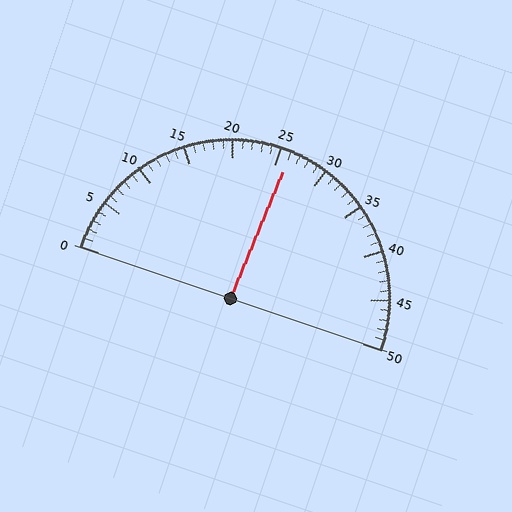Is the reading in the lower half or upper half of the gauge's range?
The reading is in the upper half of the range (0 to 50).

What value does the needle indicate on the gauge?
The needle indicates approximately 26.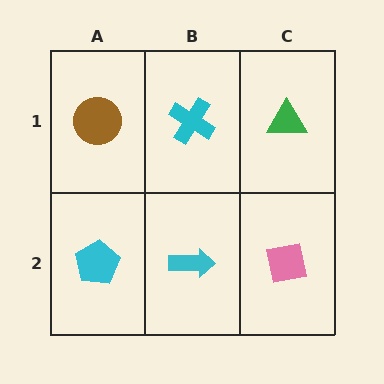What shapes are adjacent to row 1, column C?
A pink square (row 2, column C), a cyan cross (row 1, column B).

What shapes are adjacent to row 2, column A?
A brown circle (row 1, column A), a cyan arrow (row 2, column B).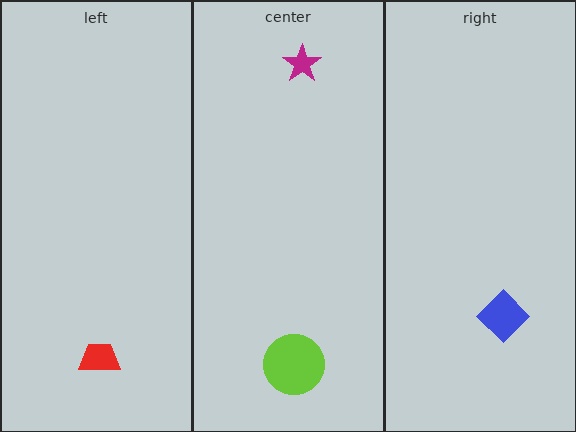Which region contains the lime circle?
The center region.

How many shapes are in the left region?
1.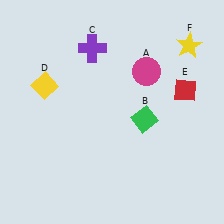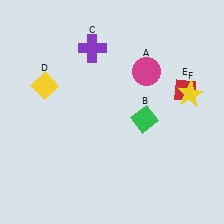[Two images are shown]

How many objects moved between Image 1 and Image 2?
1 object moved between the two images.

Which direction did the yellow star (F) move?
The yellow star (F) moved down.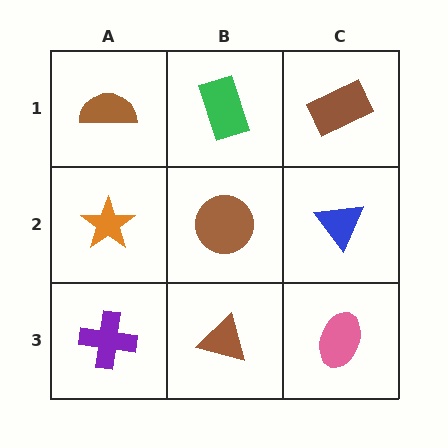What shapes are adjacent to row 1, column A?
An orange star (row 2, column A), a green rectangle (row 1, column B).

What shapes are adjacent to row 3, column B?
A brown circle (row 2, column B), a purple cross (row 3, column A), a pink ellipse (row 3, column C).